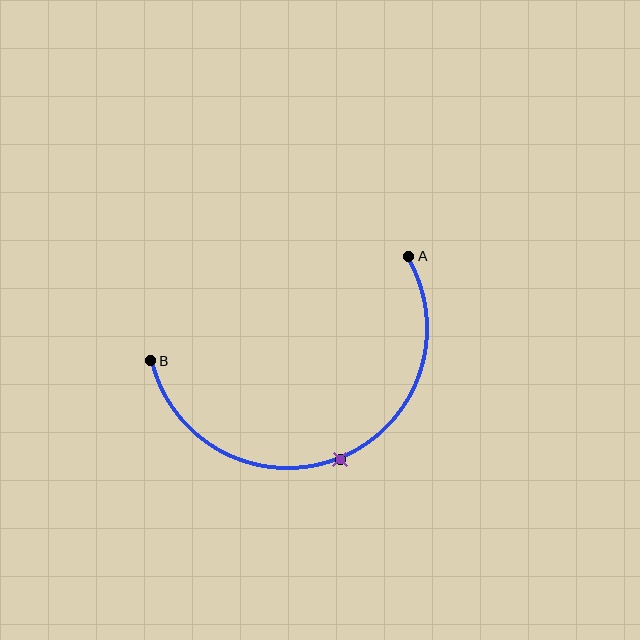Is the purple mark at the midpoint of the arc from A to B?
Yes. The purple mark lies on the arc at equal arc-length from both A and B — it is the arc midpoint.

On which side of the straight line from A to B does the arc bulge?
The arc bulges below the straight line connecting A and B.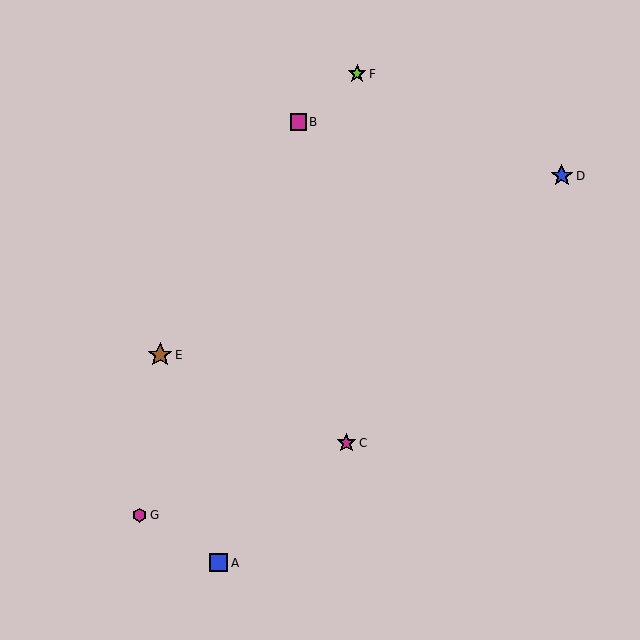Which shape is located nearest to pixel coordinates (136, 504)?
The magenta hexagon (labeled G) at (140, 515) is nearest to that location.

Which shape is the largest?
The brown star (labeled E) is the largest.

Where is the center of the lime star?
The center of the lime star is at (357, 74).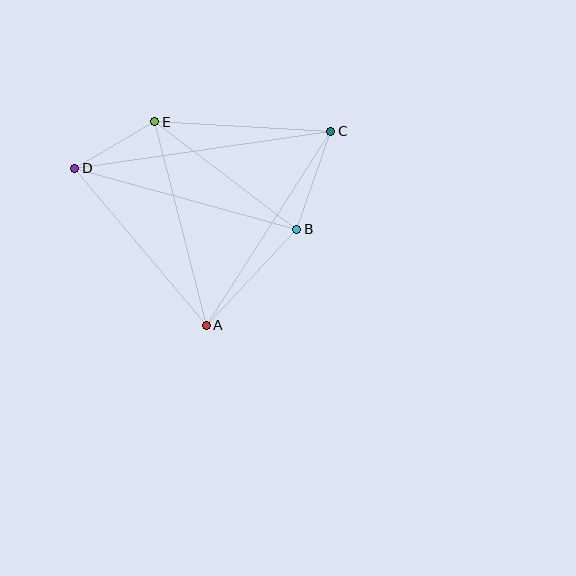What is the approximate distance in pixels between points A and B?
The distance between A and B is approximately 132 pixels.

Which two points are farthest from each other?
Points C and D are farthest from each other.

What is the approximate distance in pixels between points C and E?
The distance between C and E is approximately 176 pixels.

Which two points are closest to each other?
Points D and E are closest to each other.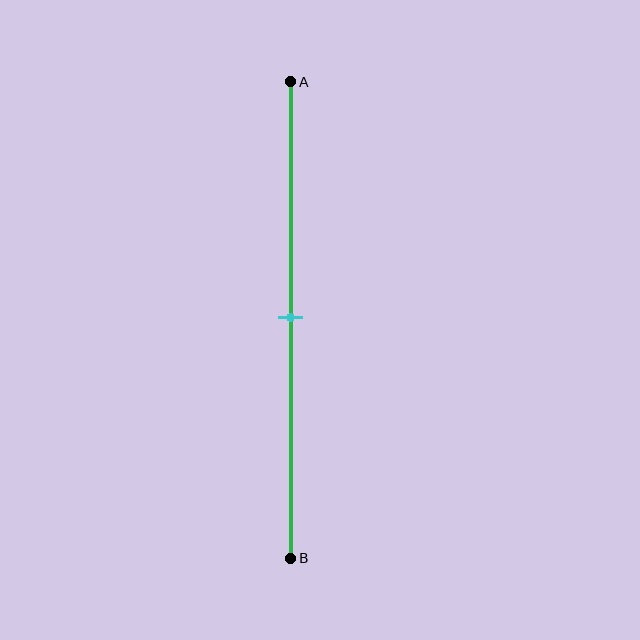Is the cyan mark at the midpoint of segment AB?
Yes, the mark is approximately at the midpoint.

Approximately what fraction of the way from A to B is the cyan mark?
The cyan mark is approximately 50% of the way from A to B.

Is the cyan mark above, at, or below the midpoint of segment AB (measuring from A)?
The cyan mark is approximately at the midpoint of segment AB.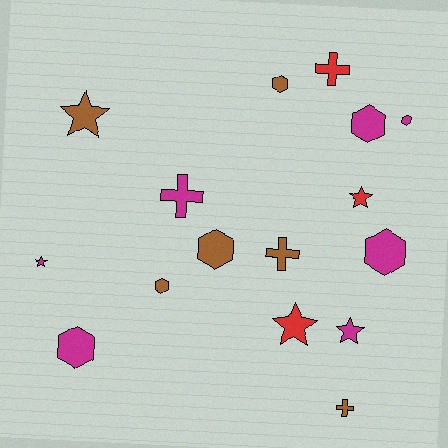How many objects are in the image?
There are 16 objects.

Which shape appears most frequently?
Hexagon, with 7 objects.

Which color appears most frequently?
Magenta, with 7 objects.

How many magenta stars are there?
There are 2 magenta stars.